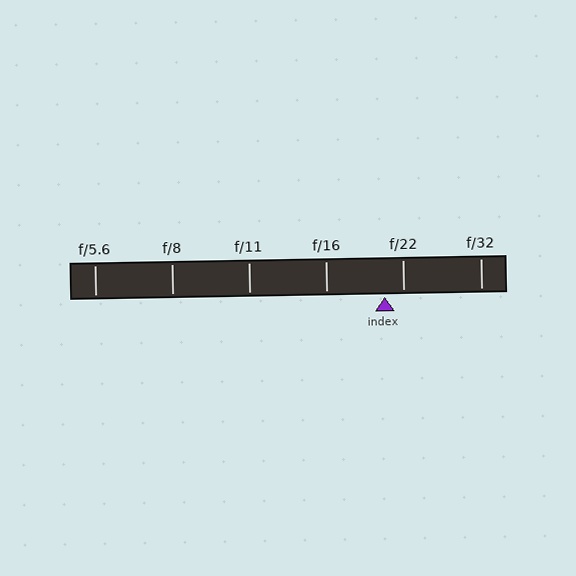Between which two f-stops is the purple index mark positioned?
The index mark is between f/16 and f/22.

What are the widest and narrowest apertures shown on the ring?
The widest aperture shown is f/5.6 and the narrowest is f/32.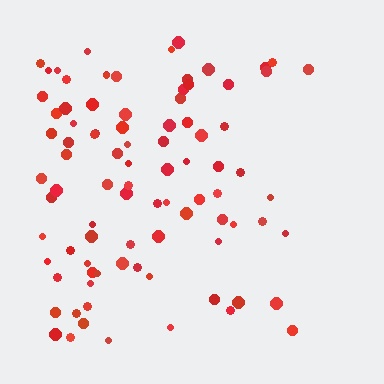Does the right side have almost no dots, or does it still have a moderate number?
Still a moderate number, just noticeably fewer than the left.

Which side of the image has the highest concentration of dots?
The left.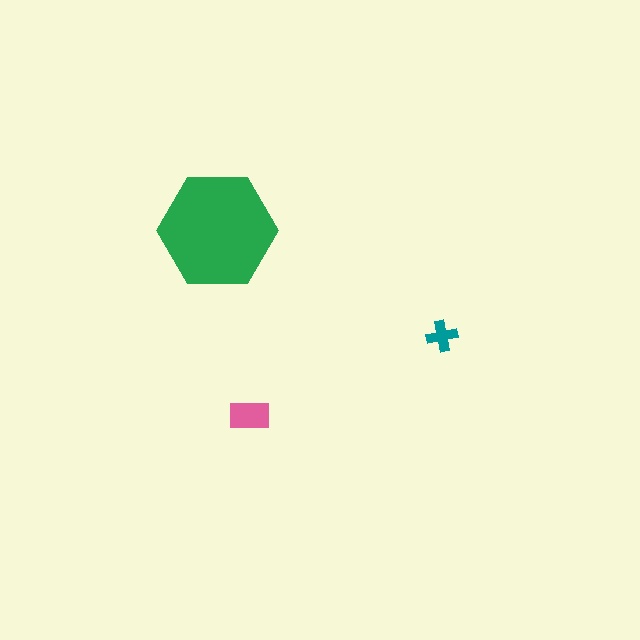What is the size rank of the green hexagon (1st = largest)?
1st.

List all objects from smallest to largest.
The teal cross, the pink rectangle, the green hexagon.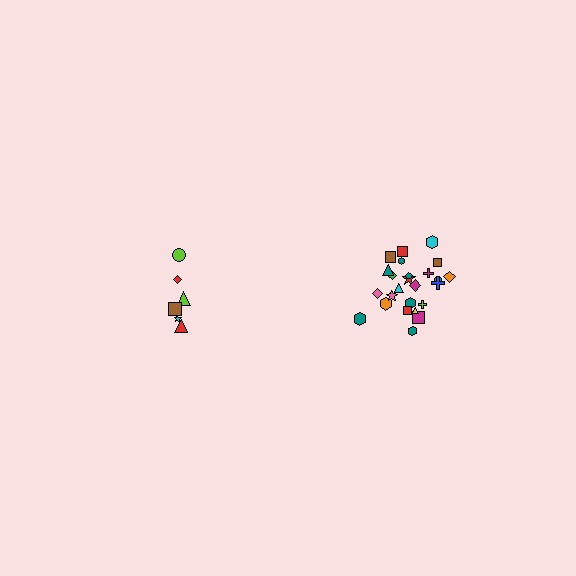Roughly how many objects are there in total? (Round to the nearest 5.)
Roughly 30 objects in total.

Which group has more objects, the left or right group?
The right group.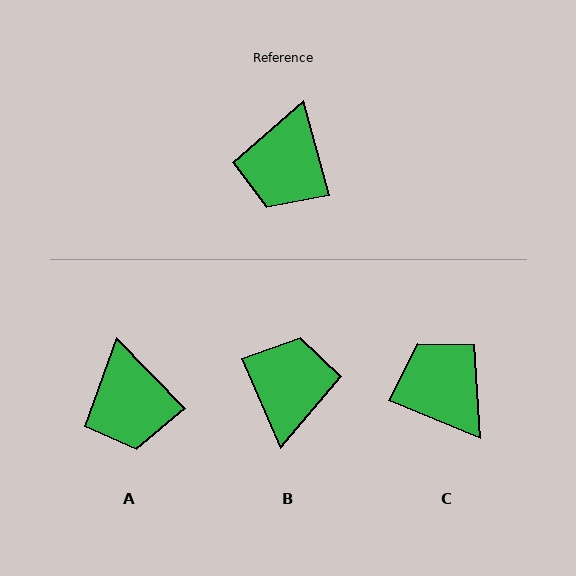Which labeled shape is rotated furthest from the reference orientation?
B, about 171 degrees away.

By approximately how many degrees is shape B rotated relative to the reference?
Approximately 171 degrees clockwise.